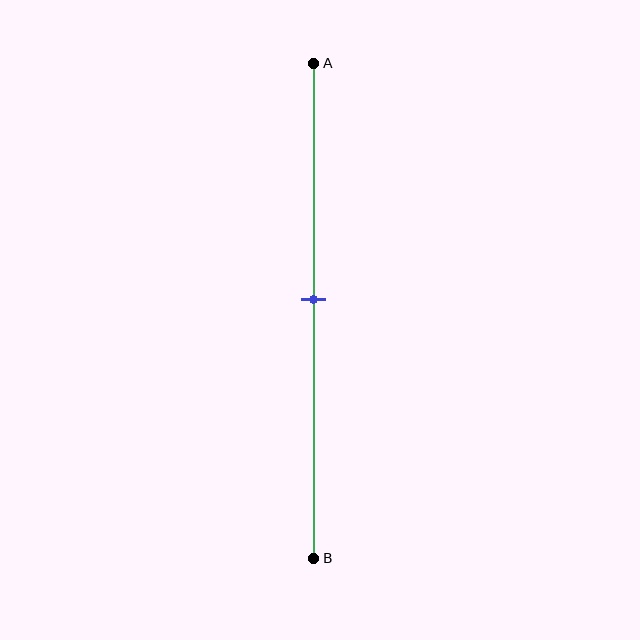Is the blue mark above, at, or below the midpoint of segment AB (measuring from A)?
The blue mark is approximately at the midpoint of segment AB.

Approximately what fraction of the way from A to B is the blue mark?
The blue mark is approximately 50% of the way from A to B.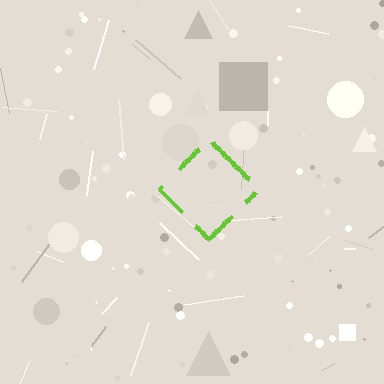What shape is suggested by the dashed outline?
The dashed outline suggests a diamond.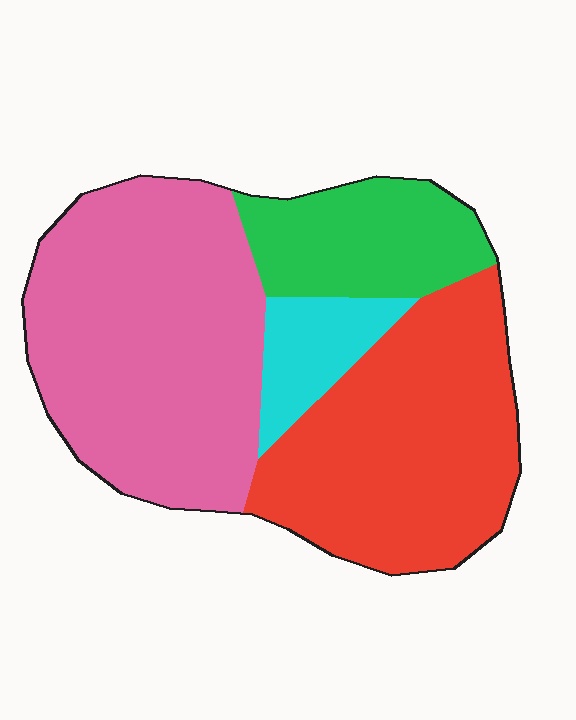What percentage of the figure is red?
Red takes up between a quarter and a half of the figure.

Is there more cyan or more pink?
Pink.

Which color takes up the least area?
Cyan, at roughly 10%.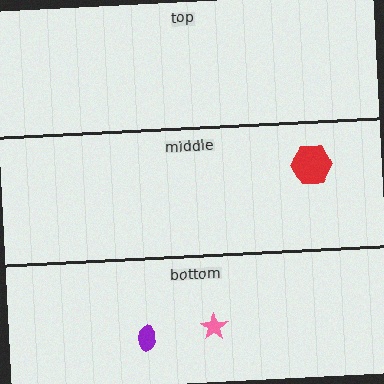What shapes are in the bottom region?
The pink star, the purple ellipse.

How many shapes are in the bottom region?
2.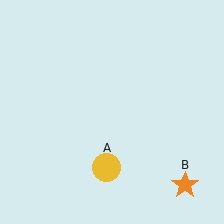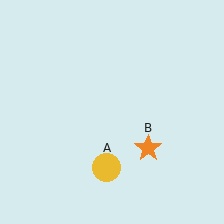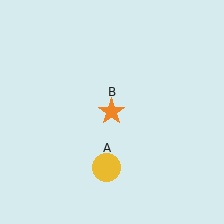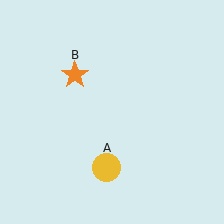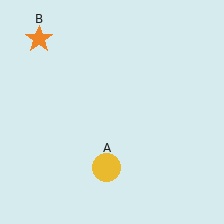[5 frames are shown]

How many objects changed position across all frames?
1 object changed position: orange star (object B).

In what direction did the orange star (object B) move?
The orange star (object B) moved up and to the left.